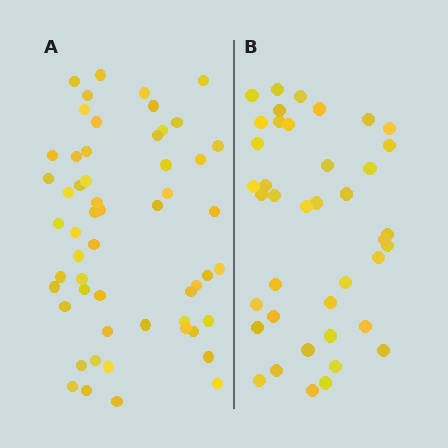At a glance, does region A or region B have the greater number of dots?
Region A (the left region) has more dots.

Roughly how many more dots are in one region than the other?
Region A has approximately 15 more dots than region B.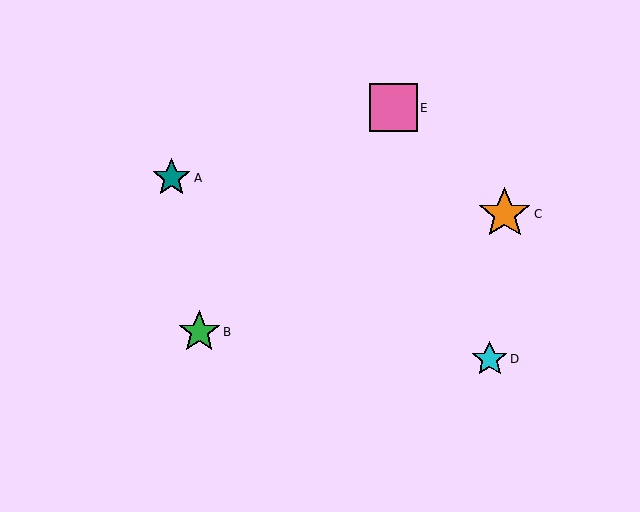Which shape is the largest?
The orange star (labeled C) is the largest.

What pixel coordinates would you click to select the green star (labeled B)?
Click at (199, 332) to select the green star B.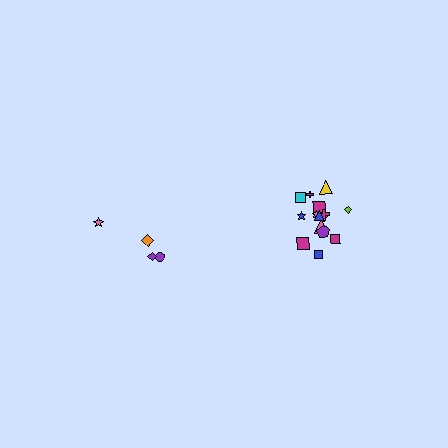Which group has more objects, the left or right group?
The right group.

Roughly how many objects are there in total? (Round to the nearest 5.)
Roughly 20 objects in total.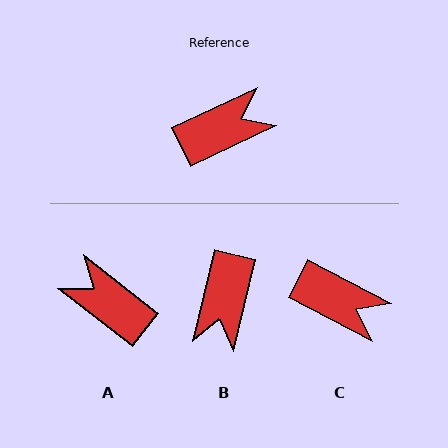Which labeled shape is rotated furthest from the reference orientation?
B, about 129 degrees away.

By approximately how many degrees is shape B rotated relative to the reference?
Approximately 129 degrees clockwise.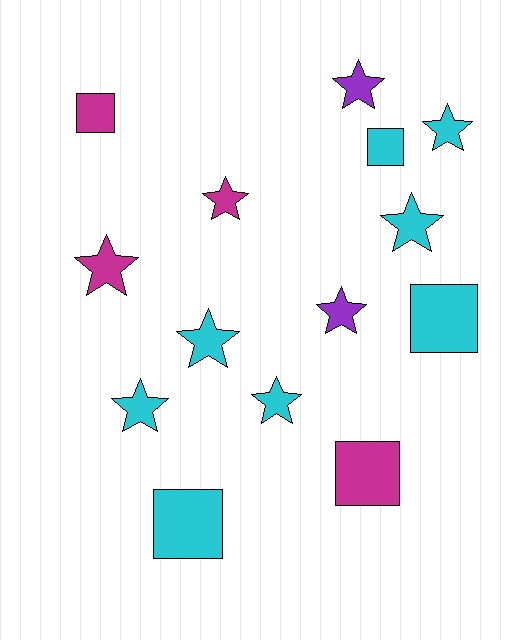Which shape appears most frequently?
Star, with 9 objects.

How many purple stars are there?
There are 2 purple stars.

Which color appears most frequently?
Cyan, with 8 objects.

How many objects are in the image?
There are 14 objects.